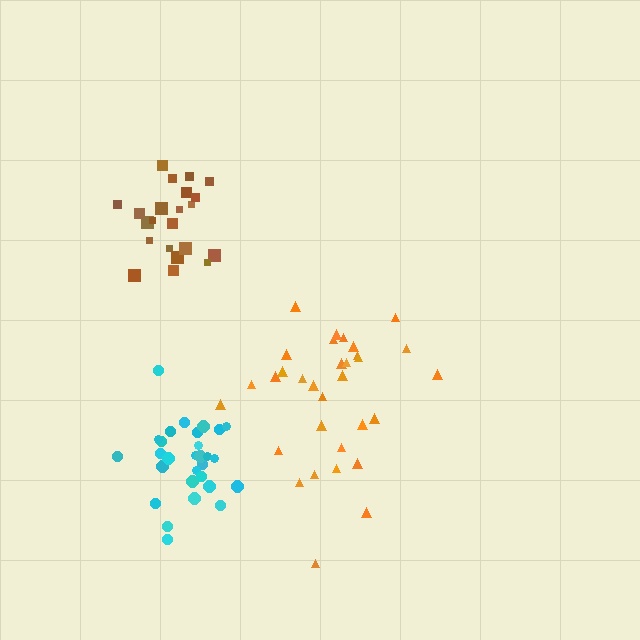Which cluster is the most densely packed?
Cyan.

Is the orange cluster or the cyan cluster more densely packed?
Cyan.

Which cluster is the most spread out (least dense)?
Orange.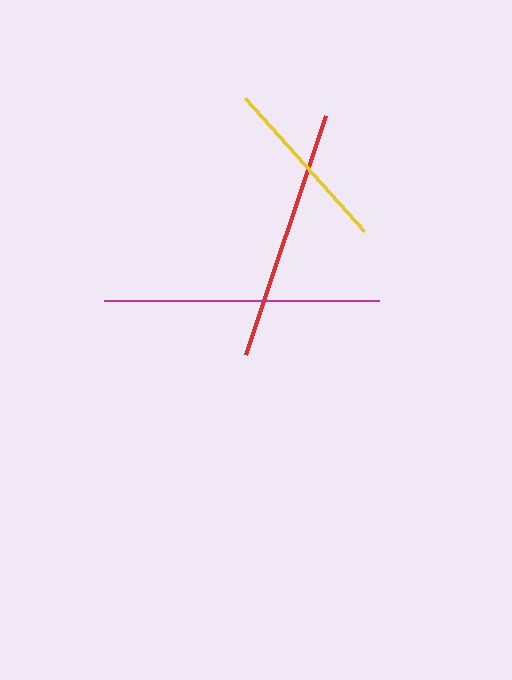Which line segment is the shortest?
The yellow line is the shortest at approximately 178 pixels.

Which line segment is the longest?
The magenta line is the longest at approximately 275 pixels.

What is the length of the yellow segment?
The yellow segment is approximately 178 pixels long.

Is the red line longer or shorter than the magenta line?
The magenta line is longer than the red line.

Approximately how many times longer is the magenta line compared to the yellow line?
The magenta line is approximately 1.5 times the length of the yellow line.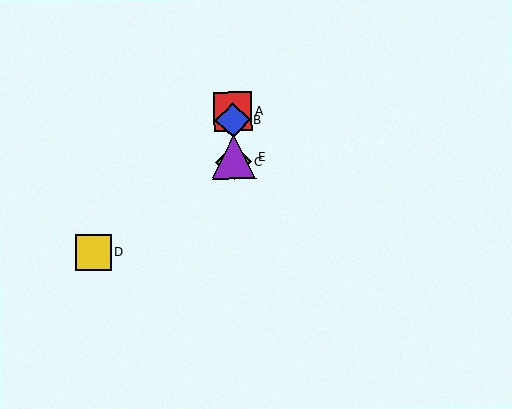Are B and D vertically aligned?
No, B is at x≈233 and D is at x≈93.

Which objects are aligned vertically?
Objects A, B, C, E are aligned vertically.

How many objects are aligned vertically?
4 objects (A, B, C, E) are aligned vertically.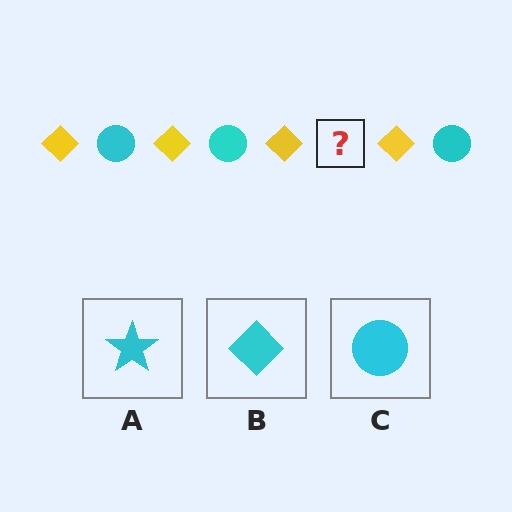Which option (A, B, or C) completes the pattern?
C.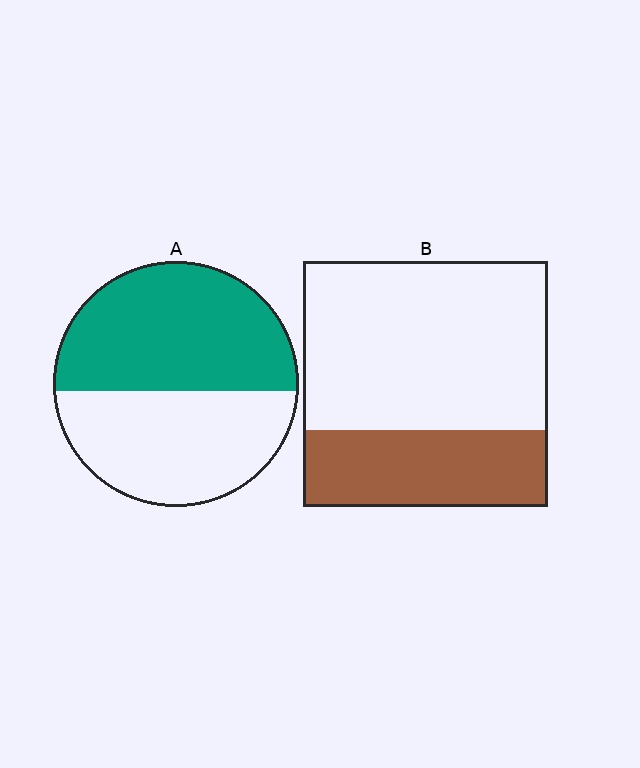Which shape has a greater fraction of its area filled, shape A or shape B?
Shape A.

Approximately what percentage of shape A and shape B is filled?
A is approximately 55% and B is approximately 30%.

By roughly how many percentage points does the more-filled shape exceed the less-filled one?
By roughly 20 percentage points (A over B).